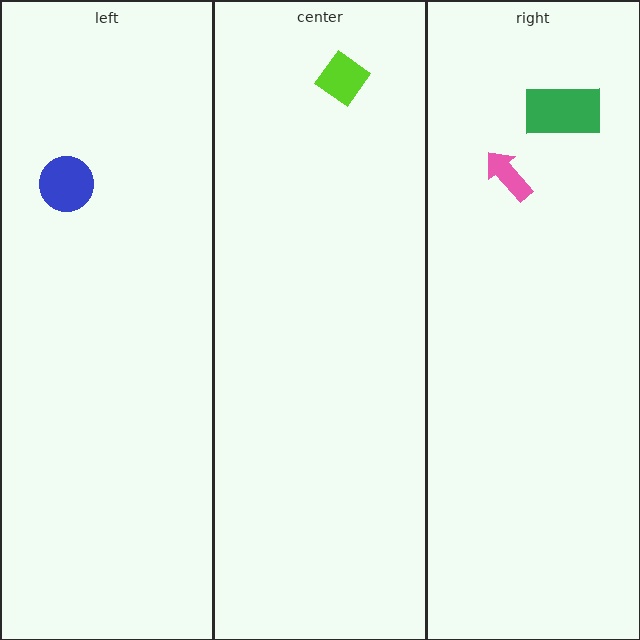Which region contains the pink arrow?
The right region.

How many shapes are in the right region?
2.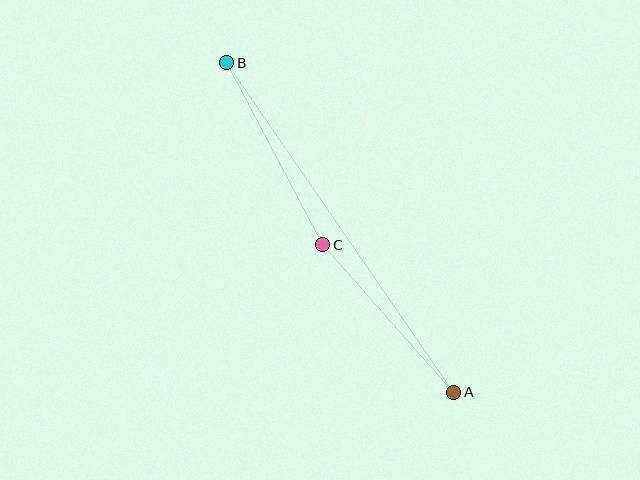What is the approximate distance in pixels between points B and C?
The distance between B and C is approximately 206 pixels.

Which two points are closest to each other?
Points A and C are closest to each other.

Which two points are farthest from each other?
Points A and B are farthest from each other.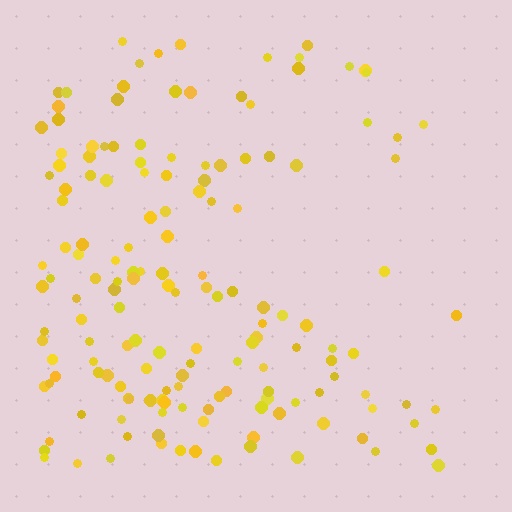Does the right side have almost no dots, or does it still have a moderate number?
Still a moderate number, just noticeably fewer than the left.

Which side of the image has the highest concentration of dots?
The left.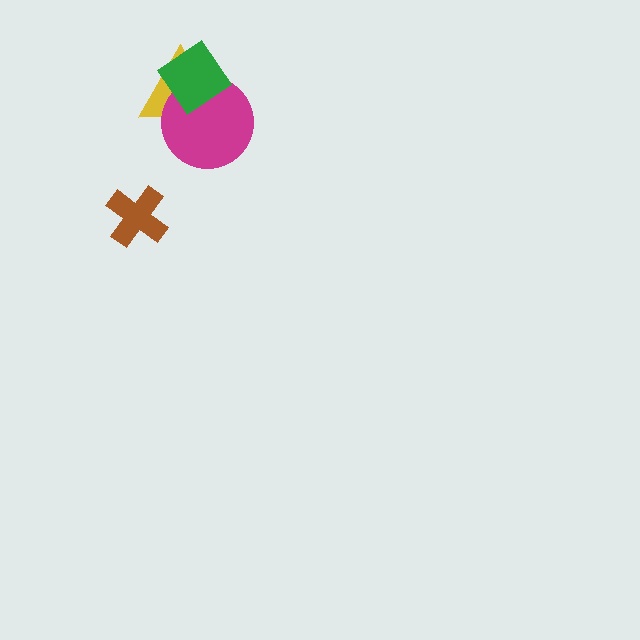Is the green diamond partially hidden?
No, no other shape covers it.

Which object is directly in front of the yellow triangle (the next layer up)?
The magenta circle is directly in front of the yellow triangle.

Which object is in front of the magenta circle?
The green diamond is in front of the magenta circle.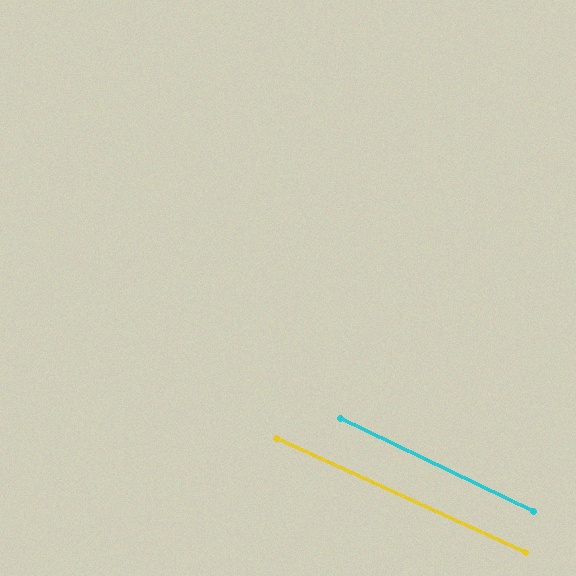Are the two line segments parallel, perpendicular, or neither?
Parallel — their directions differ by only 1.0°.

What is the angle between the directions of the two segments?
Approximately 1 degree.